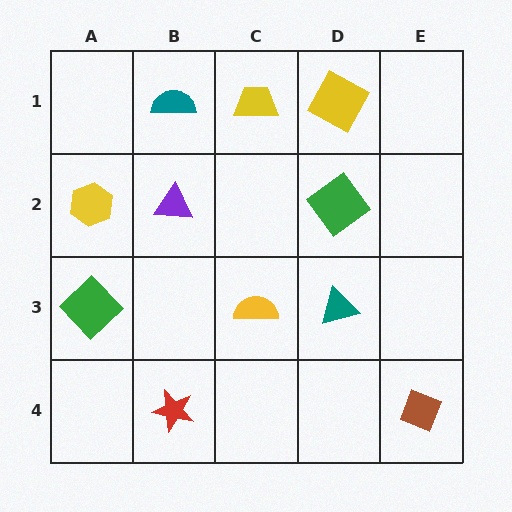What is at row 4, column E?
A brown diamond.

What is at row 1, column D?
A yellow square.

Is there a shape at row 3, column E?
No, that cell is empty.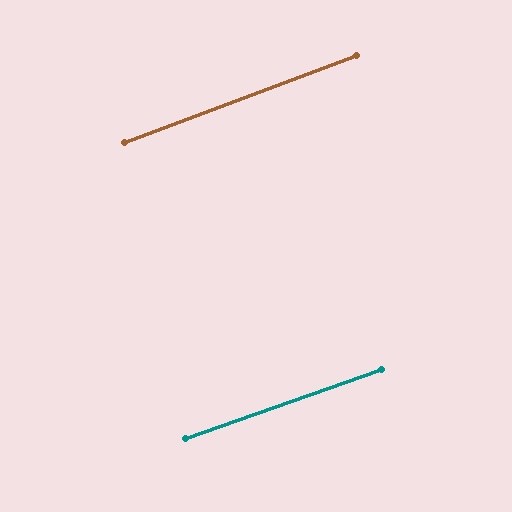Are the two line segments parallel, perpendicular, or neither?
Parallel — their directions differ by only 1.2°.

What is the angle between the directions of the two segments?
Approximately 1 degree.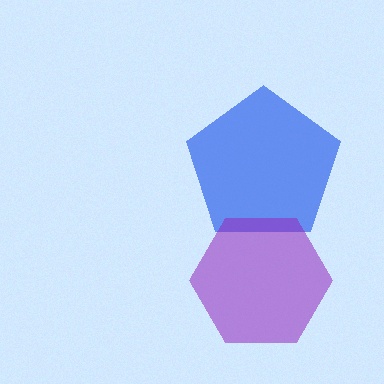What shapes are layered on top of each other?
The layered shapes are: a blue pentagon, a purple hexagon.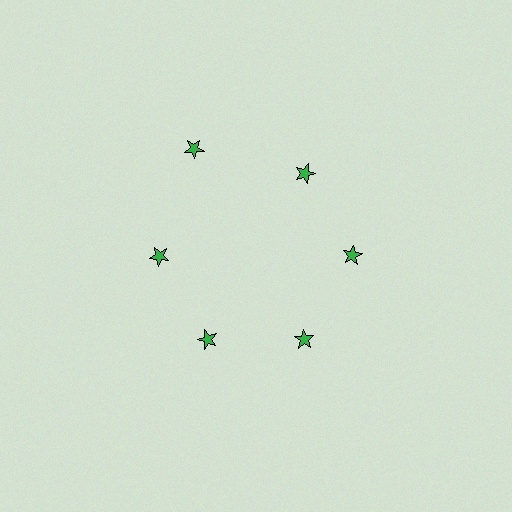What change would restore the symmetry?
The symmetry would be restored by moving it inward, back onto the ring so that all 6 stars sit at equal angles and equal distance from the center.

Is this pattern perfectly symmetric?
No. The 6 green stars are arranged in a ring, but one element near the 11 o'clock position is pushed outward from the center, breaking the 6-fold rotational symmetry.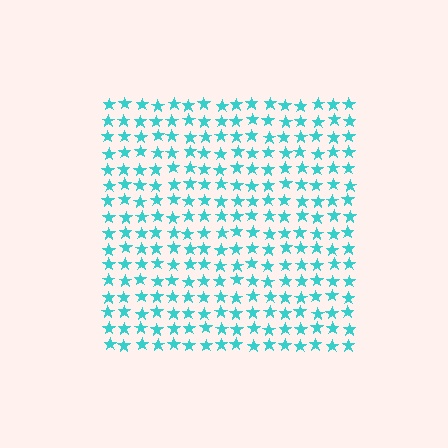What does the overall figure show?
The overall figure shows a square.